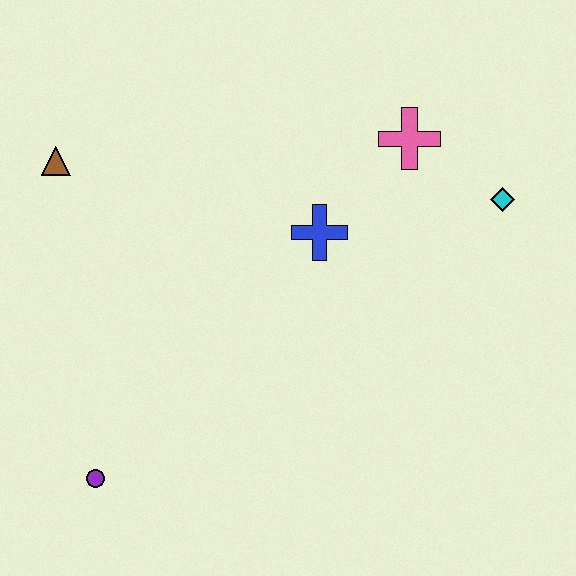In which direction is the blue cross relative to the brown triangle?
The blue cross is to the right of the brown triangle.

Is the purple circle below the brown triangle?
Yes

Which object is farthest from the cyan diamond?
The purple circle is farthest from the cyan diamond.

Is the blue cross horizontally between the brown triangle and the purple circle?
No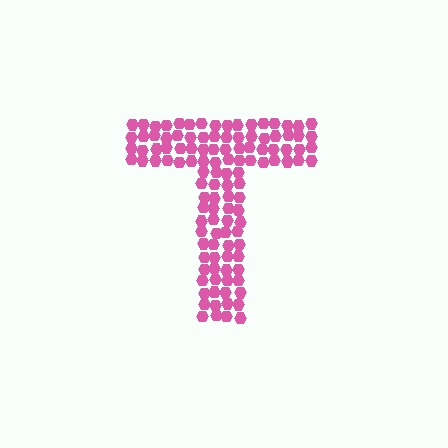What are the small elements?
The small elements are hexagons.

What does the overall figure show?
The overall figure shows the letter T.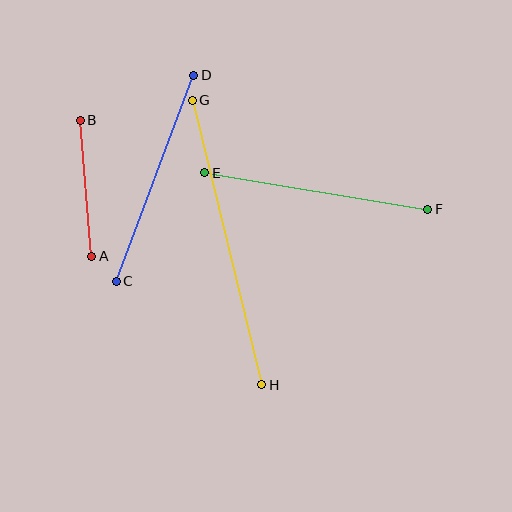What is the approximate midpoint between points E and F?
The midpoint is at approximately (316, 191) pixels.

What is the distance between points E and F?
The distance is approximately 226 pixels.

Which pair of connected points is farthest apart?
Points G and H are farthest apart.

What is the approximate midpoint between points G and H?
The midpoint is at approximately (227, 243) pixels.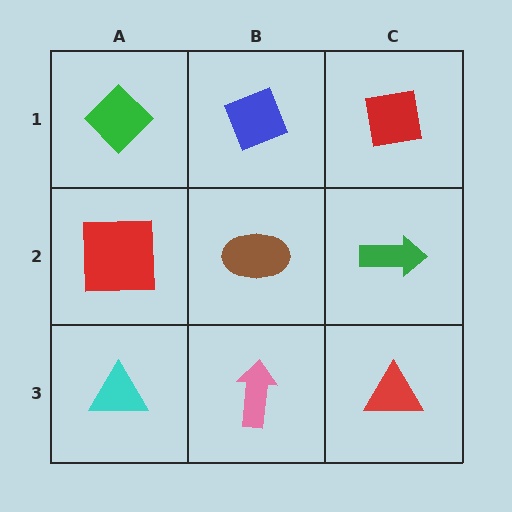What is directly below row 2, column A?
A cyan triangle.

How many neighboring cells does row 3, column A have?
2.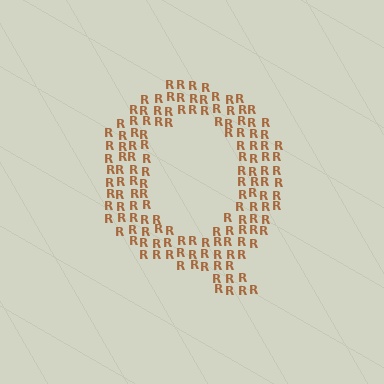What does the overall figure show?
The overall figure shows the letter Q.